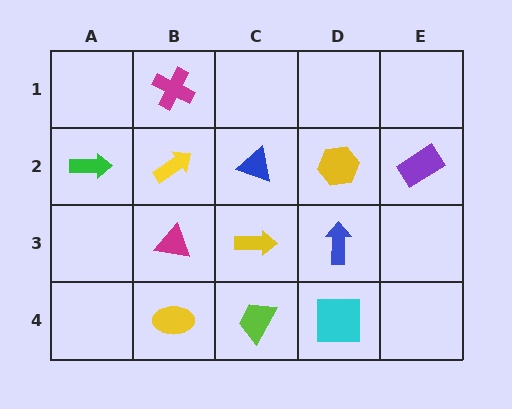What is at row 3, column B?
A magenta triangle.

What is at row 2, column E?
A purple rectangle.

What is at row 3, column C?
A yellow arrow.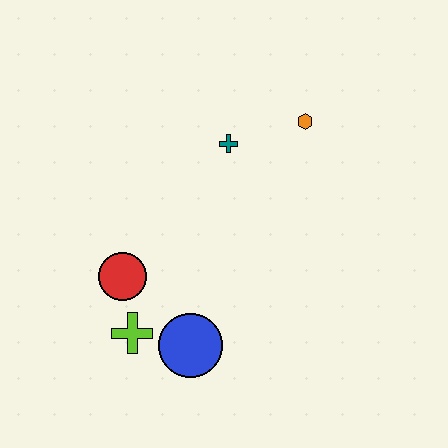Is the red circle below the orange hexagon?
Yes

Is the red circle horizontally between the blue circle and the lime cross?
No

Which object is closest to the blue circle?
The lime cross is closest to the blue circle.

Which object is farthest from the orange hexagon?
The lime cross is farthest from the orange hexagon.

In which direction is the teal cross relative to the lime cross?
The teal cross is above the lime cross.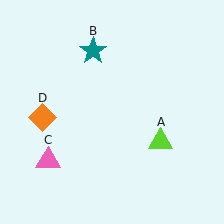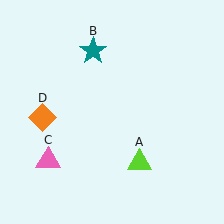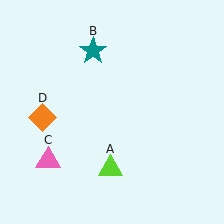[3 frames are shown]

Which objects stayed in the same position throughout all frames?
Teal star (object B) and pink triangle (object C) and orange diamond (object D) remained stationary.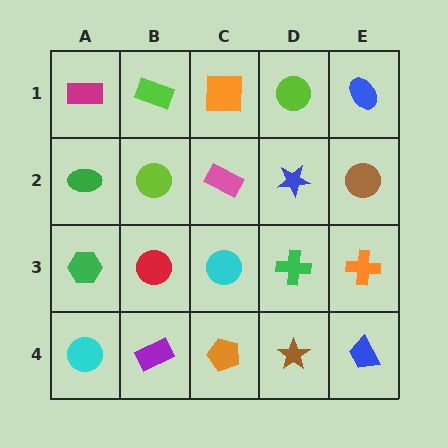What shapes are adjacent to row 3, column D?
A blue star (row 2, column D), a brown star (row 4, column D), a cyan circle (row 3, column C), an orange cross (row 3, column E).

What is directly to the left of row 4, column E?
A brown star.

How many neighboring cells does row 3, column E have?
3.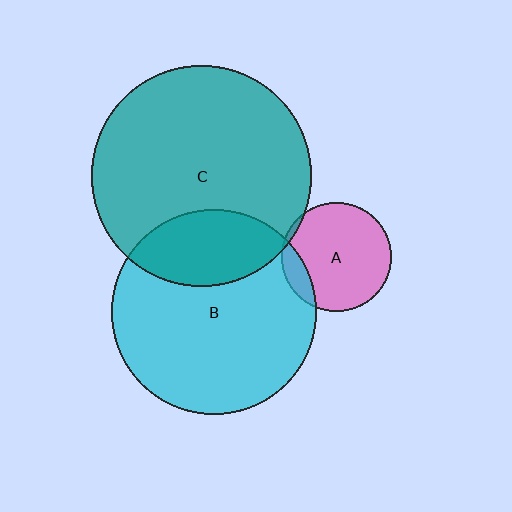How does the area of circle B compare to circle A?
Approximately 3.5 times.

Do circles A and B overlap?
Yes.